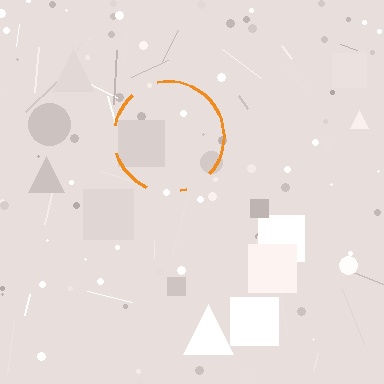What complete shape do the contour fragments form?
The contour fragments form a circle.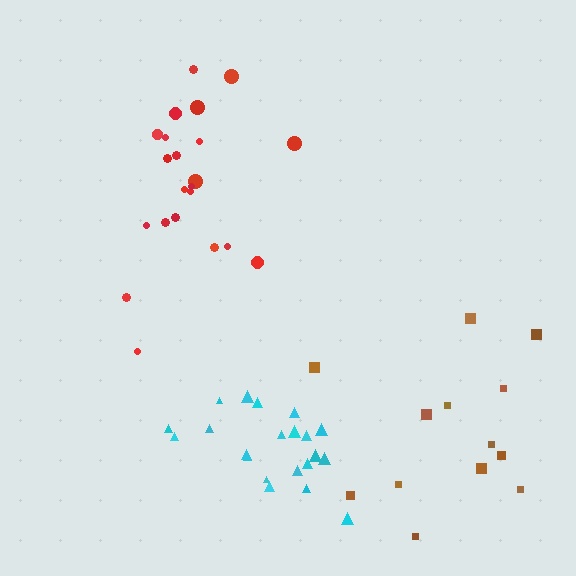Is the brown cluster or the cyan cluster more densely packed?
Cyan.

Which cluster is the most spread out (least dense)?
Brown.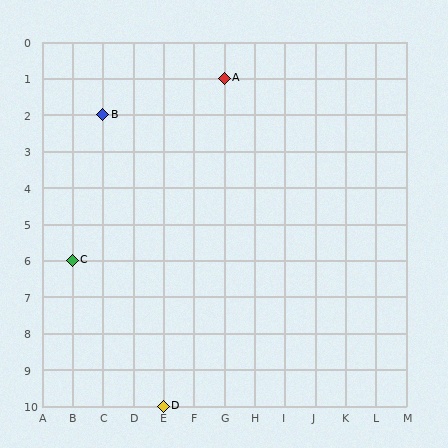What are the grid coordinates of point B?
Point B is at grid coordinates (C, 2).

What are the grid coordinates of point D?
Point D is at grid coordinates (E, 10).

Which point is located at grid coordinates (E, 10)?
Point D is at (E, 10).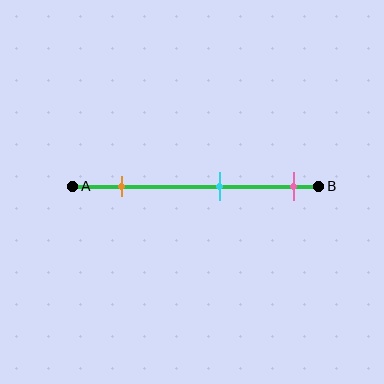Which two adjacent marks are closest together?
The cyan and pink marks are the closest adjacent pair.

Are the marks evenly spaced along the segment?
Yes, the marks are approximately evenly spaced.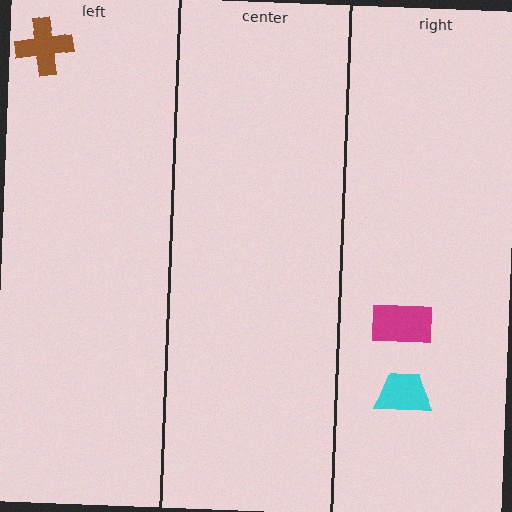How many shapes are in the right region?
2.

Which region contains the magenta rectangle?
The right region.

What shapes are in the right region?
The cyan trapezoid, the magenta rectangle.